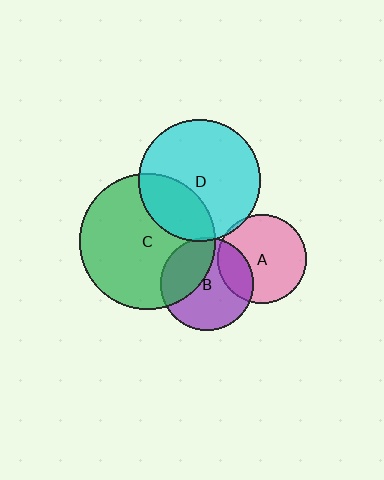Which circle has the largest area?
Circle C (green).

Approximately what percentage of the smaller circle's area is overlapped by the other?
Approximately 5%.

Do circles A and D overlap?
Yes.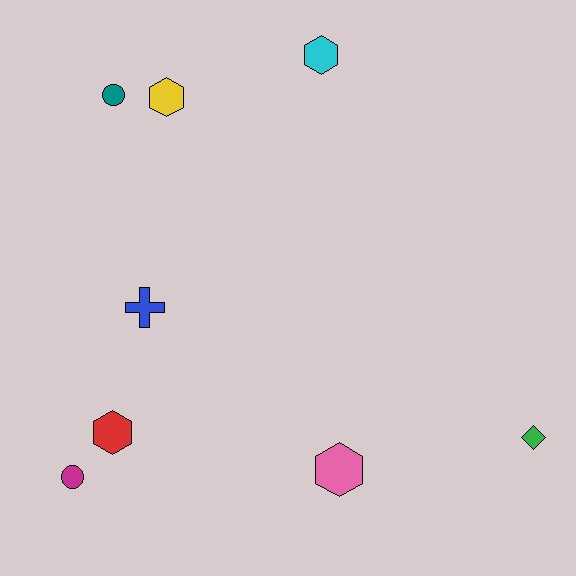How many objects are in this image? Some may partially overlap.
There are 8 objects.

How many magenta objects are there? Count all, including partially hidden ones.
There is 1 magenta object.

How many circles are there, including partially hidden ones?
There are 2 circles.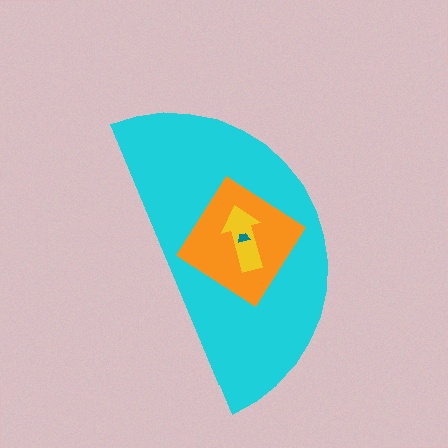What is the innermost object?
The teal trapezoid.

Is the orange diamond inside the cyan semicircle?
Yes.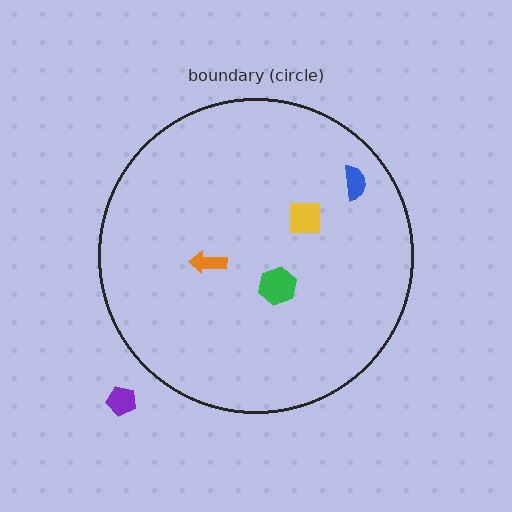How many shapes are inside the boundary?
4 inside, 1 outside.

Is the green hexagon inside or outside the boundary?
Inside.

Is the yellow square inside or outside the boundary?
Inside.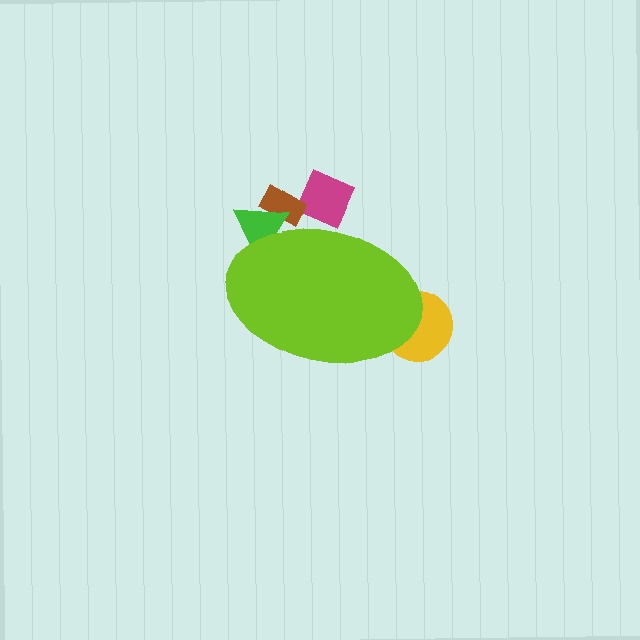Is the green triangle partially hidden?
Yes, the green triangle is partially hidden behind the lime ellipse.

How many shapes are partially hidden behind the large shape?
4 shapes are partially hidden.